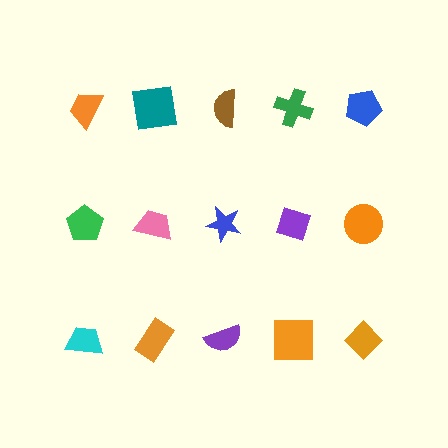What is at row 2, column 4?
A purple diamond.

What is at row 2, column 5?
An orange circle.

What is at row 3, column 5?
An orange diamond.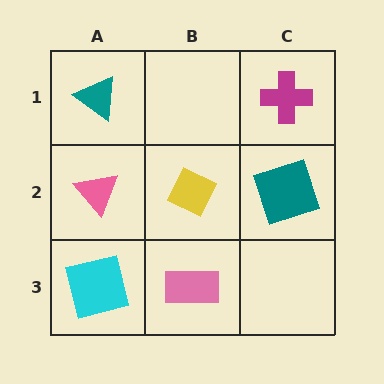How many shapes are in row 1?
2 shapes.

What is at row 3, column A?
A cyan square.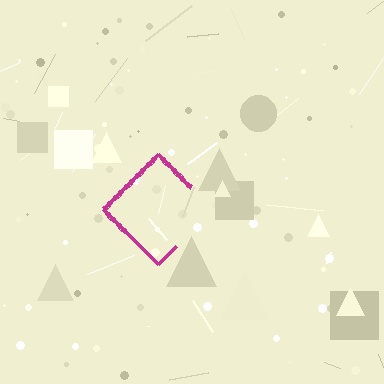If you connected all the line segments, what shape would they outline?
They would outline a diamond.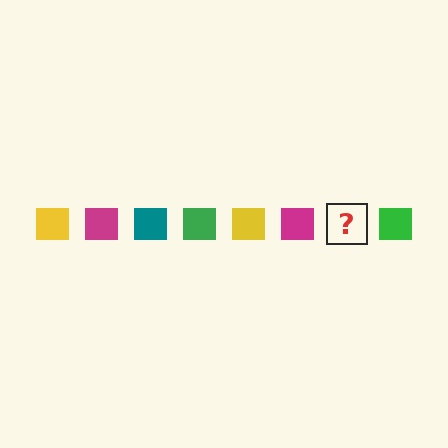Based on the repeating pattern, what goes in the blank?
The blank should be a teal square.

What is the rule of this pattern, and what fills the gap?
The rule is that the pattern cycles through yellow, magenta, teal, green squares. The gap should be filled with a teal square.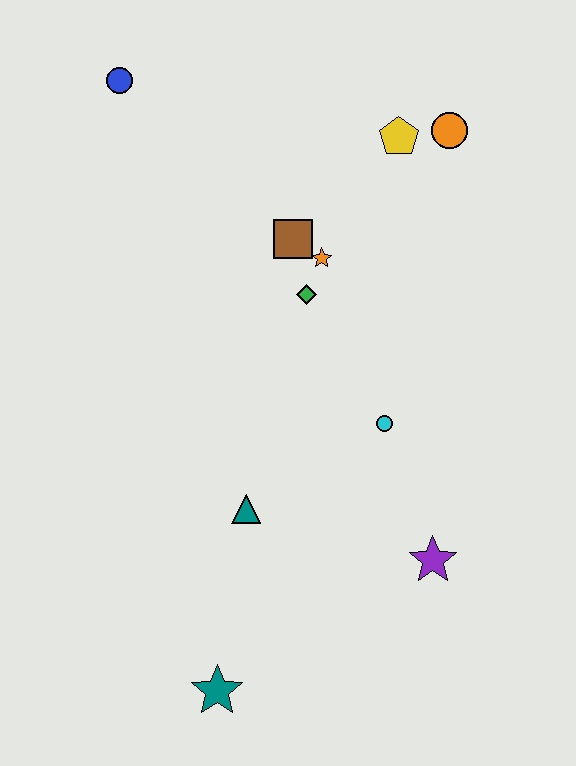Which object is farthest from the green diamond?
The teal star is farthest from the green diamond.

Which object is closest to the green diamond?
The orange star is closest to the green diamond.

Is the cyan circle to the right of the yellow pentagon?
No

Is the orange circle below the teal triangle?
No